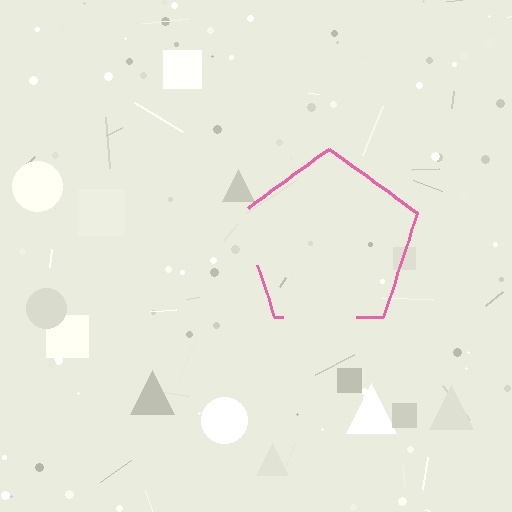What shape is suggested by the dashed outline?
The dashed outline suggests a pentagon.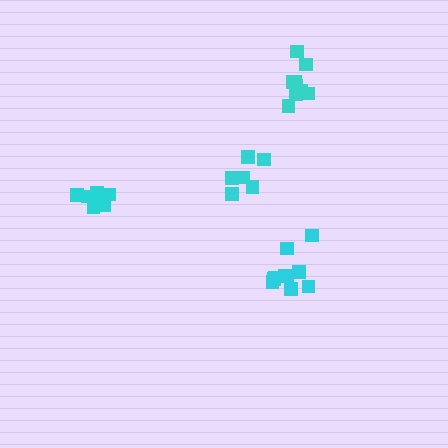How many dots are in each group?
Group 1: 10 dots, Group 2: 6 dots, Group 3: 9 dots, Group 4: 7 dots (32 total).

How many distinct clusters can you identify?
There are 4 distinct clusters.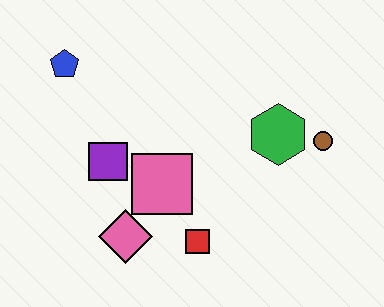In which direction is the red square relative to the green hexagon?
The red square is below the green hexagon.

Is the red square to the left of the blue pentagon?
No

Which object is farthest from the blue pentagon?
The brown circle is farthest from the blue pentagon.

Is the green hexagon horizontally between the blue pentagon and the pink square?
No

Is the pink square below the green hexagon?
Yes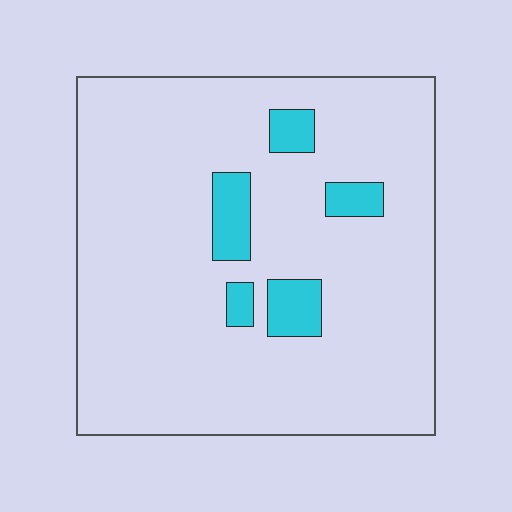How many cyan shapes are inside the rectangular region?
5.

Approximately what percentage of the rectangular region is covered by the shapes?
Approximately 10%.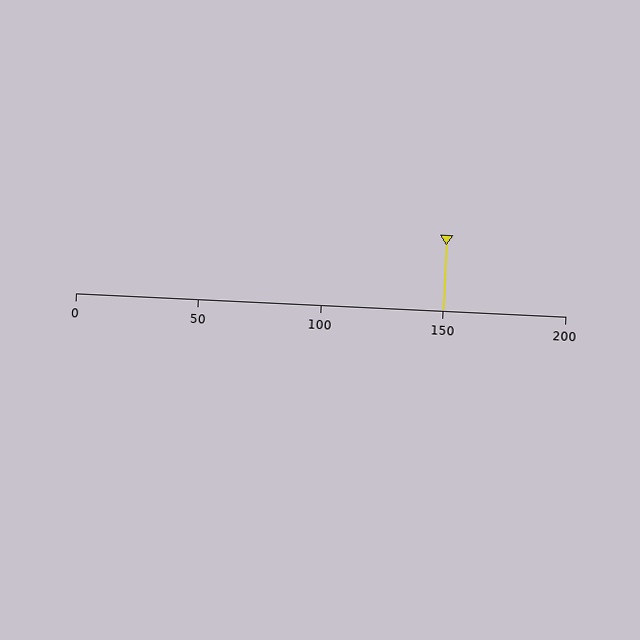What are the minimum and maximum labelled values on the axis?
The axis runs from 0 to 200.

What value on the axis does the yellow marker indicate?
The marker indicates approximately 150.